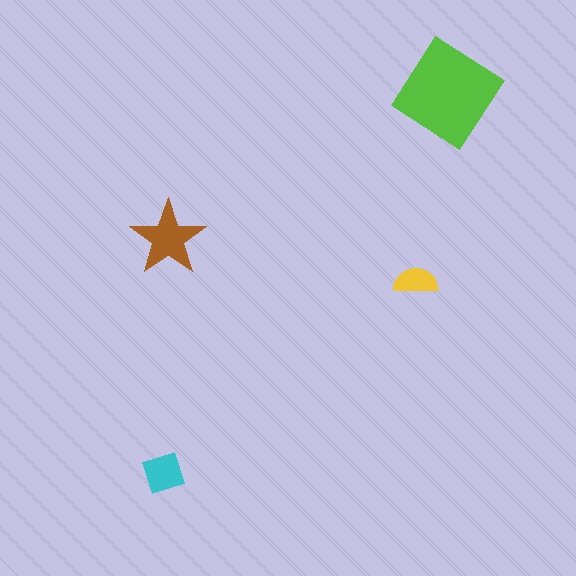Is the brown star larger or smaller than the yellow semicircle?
Larger.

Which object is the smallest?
The yellow semicircle.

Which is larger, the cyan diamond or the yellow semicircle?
The cyan diamond.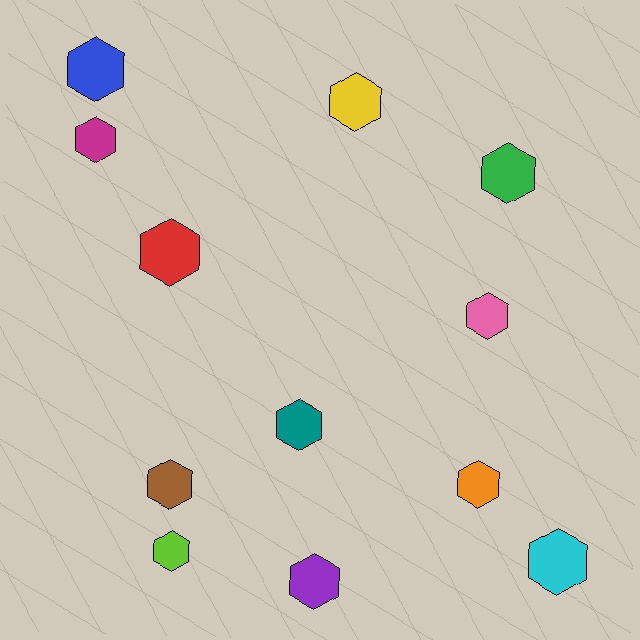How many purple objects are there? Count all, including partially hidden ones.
There is 1 purple object.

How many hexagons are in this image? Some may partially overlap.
There are 12 hexagons.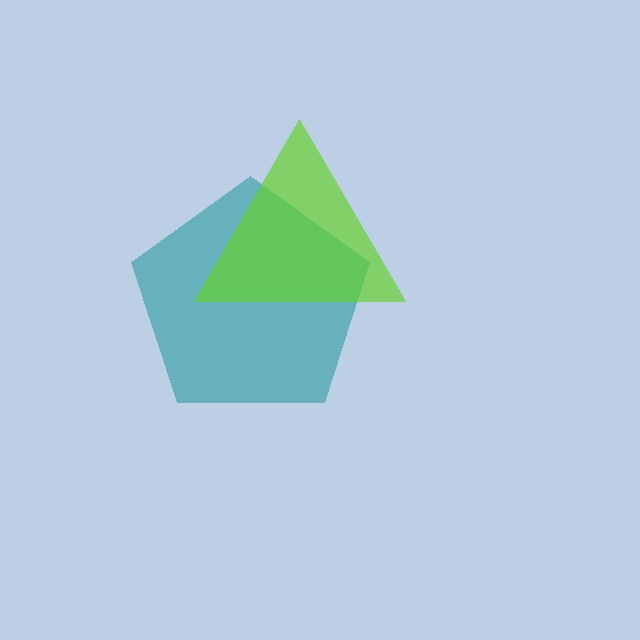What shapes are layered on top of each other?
The layered shapes are: a teal pentagon, a lime triangle.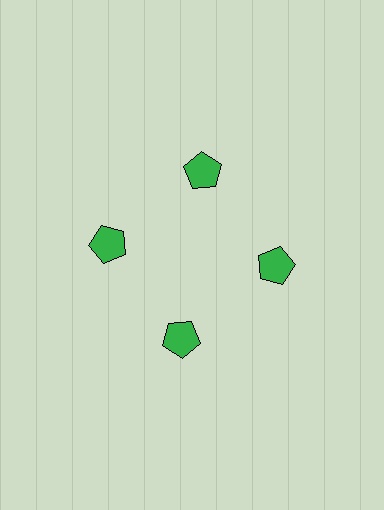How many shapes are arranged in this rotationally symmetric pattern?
There are 4 shapes, arranged in 4 groups of 1.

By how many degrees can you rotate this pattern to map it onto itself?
The pattern maps onto itself every 90 degrees of rotation.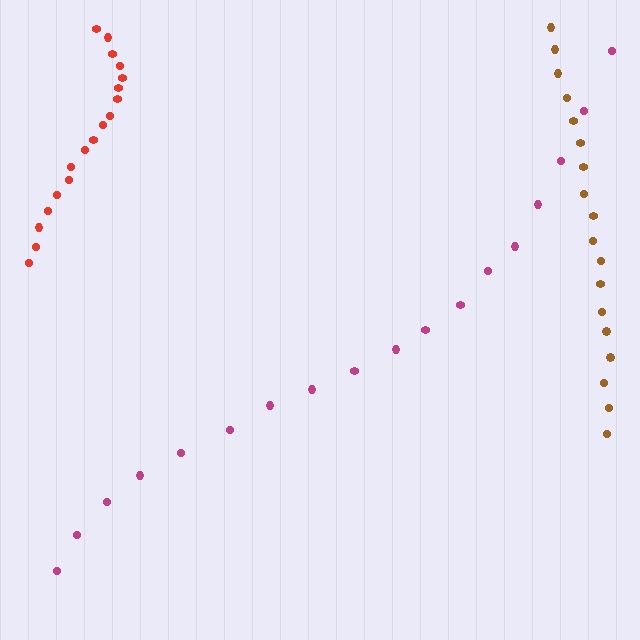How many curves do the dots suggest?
There are 3 distinct paths.